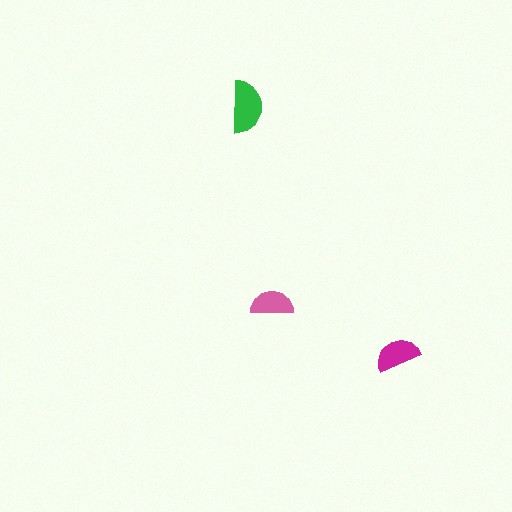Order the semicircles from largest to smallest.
the green one, the magenta one, the pink one.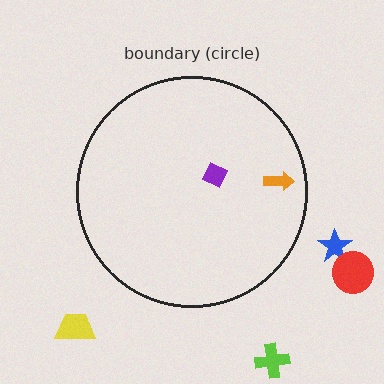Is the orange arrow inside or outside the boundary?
Inside.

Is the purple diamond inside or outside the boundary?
Inside.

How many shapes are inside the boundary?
2 inside, 4 outside.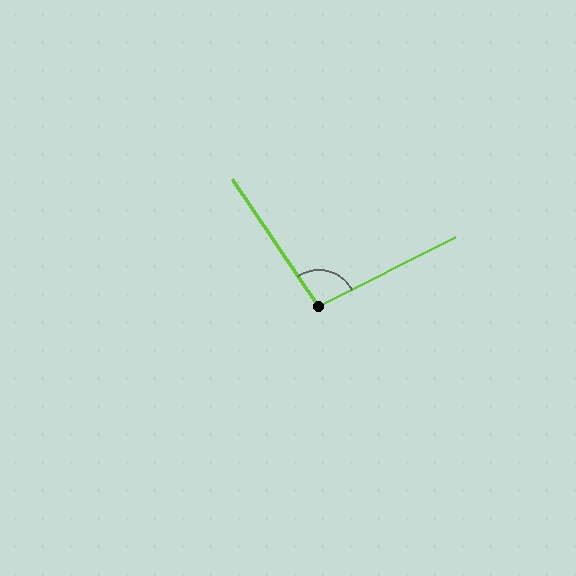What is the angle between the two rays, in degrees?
Approximately 97 degrees.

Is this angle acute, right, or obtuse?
It is obtuse.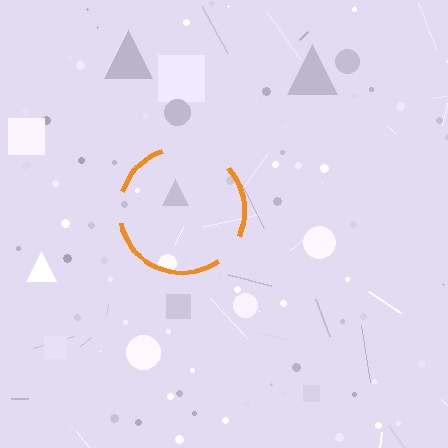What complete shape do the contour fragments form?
The contour fragments form a circle.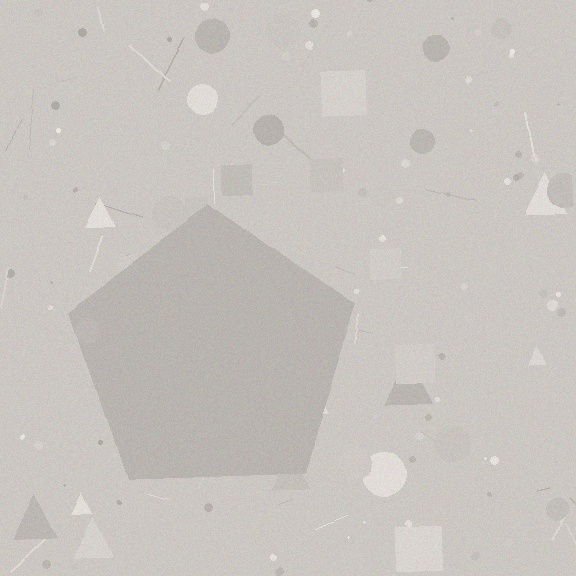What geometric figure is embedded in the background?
A pentagon is embedded in the background.